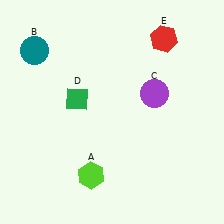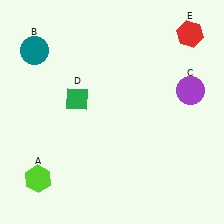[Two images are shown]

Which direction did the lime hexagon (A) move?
The lime hexagon (A) moved left.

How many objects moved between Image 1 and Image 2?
3 objects moved between the two images.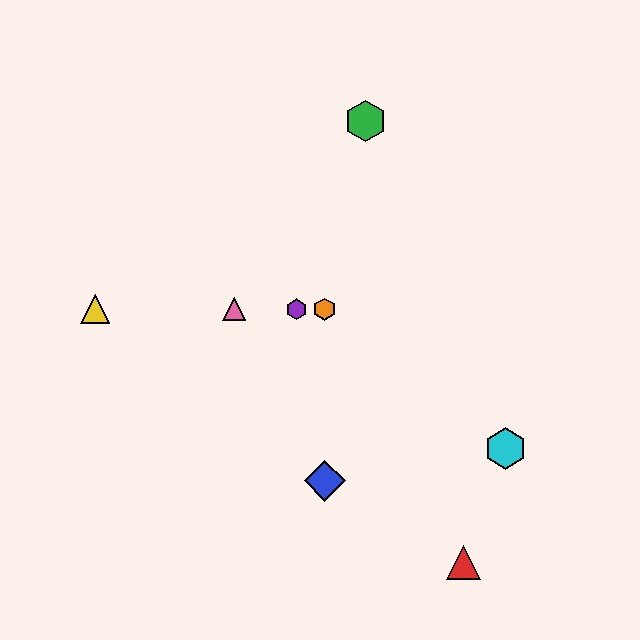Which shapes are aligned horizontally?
The yellow triangle, the purple hexagon, the orange hexagon, the pink triangle are aligned horizontally.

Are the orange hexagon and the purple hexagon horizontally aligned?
Yes, both are at y≈309.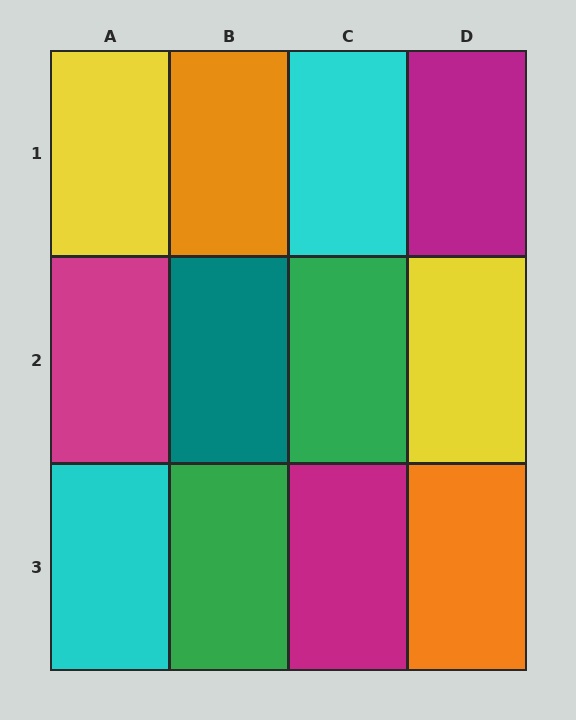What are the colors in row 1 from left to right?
Yellow, orange, cyan, magenta.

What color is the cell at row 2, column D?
Yellow.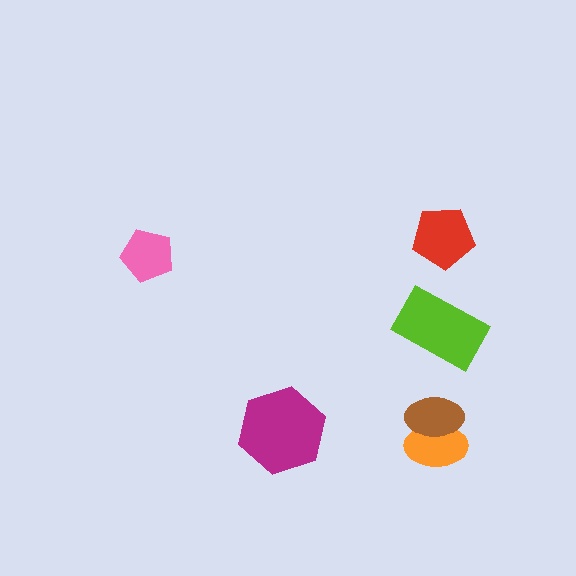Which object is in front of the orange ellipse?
The brown ellipse is in front of the orange ellipse.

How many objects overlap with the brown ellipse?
1 object overlaps with the brown ellipse.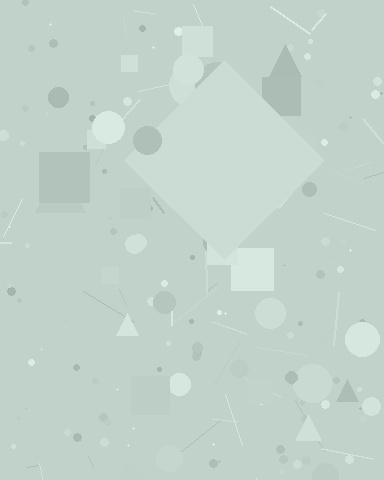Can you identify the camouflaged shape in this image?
The camouflaged shape is a diamond.